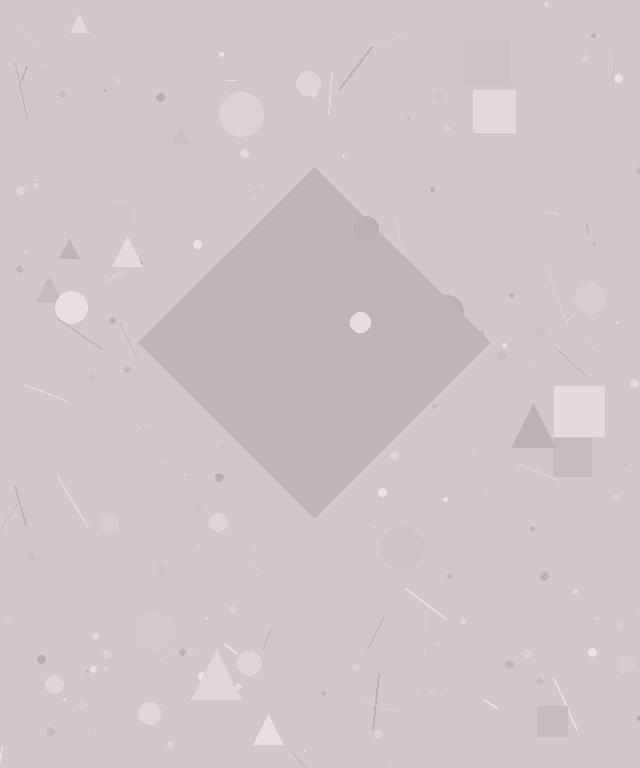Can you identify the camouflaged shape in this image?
The camouflaged shape is a diamond.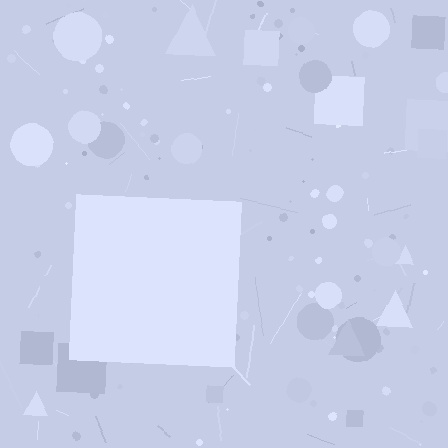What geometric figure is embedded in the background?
A square is embedded in the background.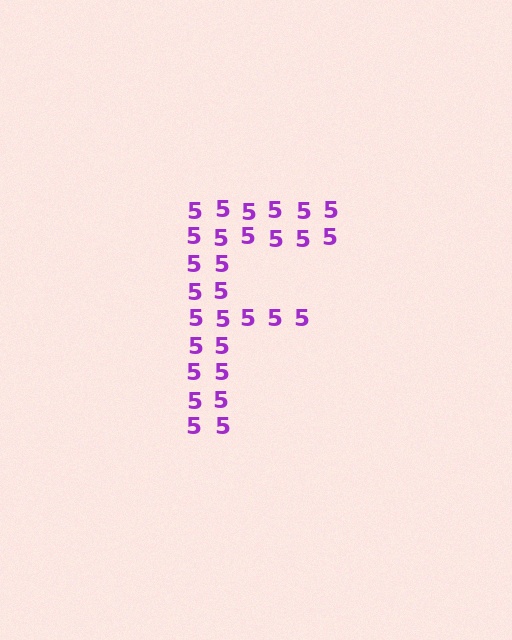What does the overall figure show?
The overall figure shows the letter F.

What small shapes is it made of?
It is made of small digit 5's.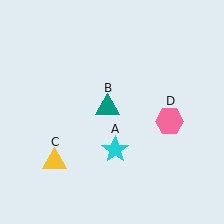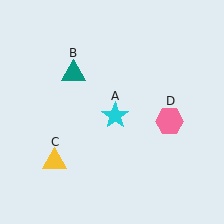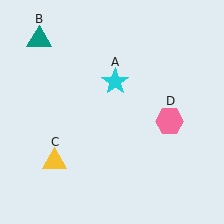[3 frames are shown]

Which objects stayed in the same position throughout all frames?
Yellow triangle (object C) and pink hexagon (object D) remained stationary.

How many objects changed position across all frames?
2 objects changed position: cyan star (object A), teal triangle (object B).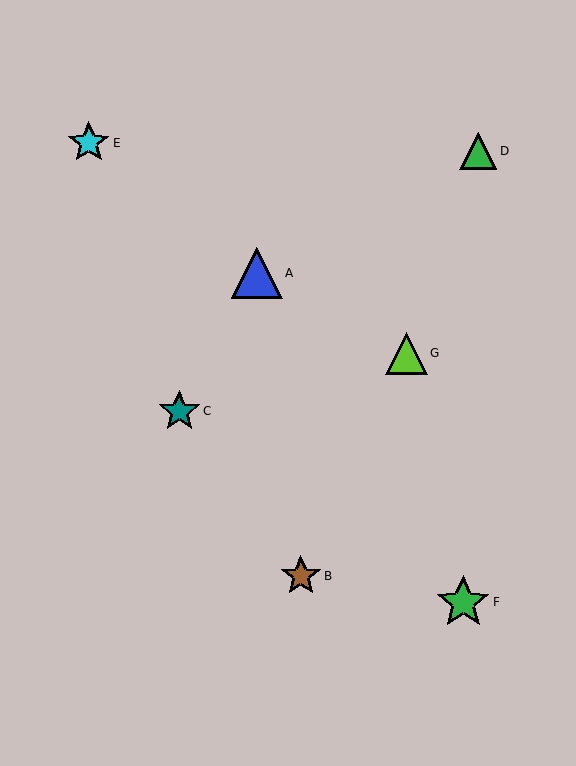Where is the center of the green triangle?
The center of the green triangle is at (478, 151).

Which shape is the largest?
The green star (labeled F) is the largest.